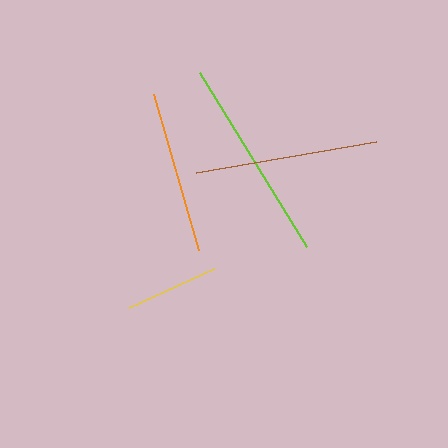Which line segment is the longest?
The lime line is the longest at approximately 204 pixels.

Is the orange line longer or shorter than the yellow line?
The orange line is longer than the yellow line.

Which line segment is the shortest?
The yellow line is the shortest at approximately 94 pixels.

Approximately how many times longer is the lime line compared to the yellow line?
The lime line is approximately 2.2 times the length of the yellow line.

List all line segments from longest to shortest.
From longest to shortest: lime, brown, orange, yellow.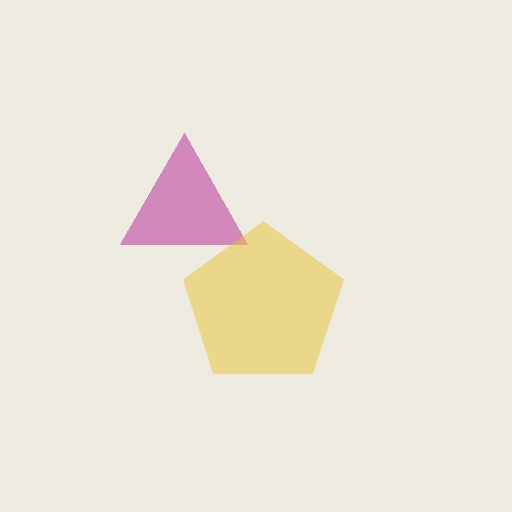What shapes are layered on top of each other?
The layered shapes are: a magenta triangle, a yellow pentagon.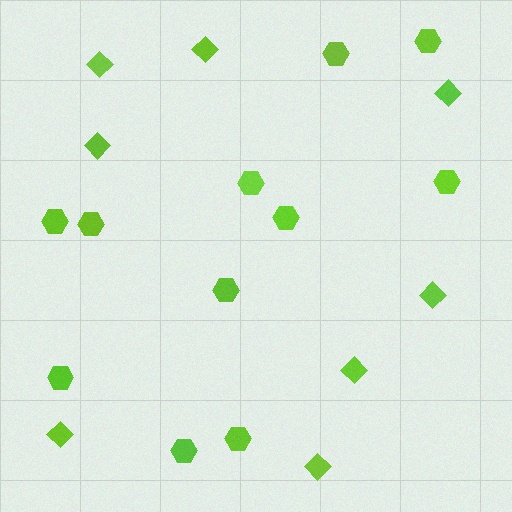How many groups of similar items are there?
There are 2 groups: one group of diamonds (8) and one group of hexagons (11).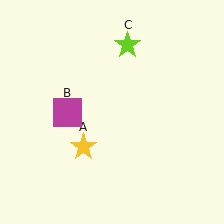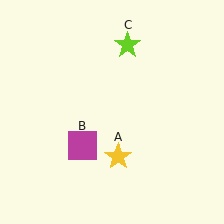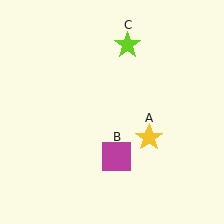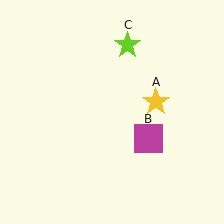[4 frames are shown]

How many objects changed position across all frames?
2 objects changed position: yellow star (object A), magenta square (object B).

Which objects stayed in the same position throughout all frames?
Lime star (object C) remained stationary.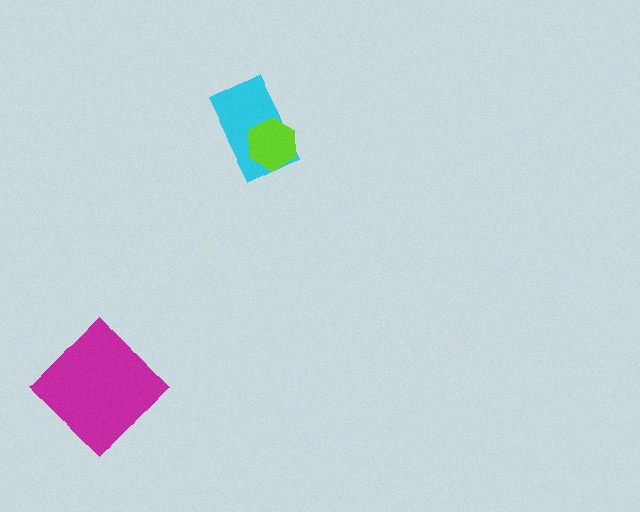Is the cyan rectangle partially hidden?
Yes, it is partially covered by another shape.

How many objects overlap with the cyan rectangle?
1 object overlaps with the cyan rectangle.